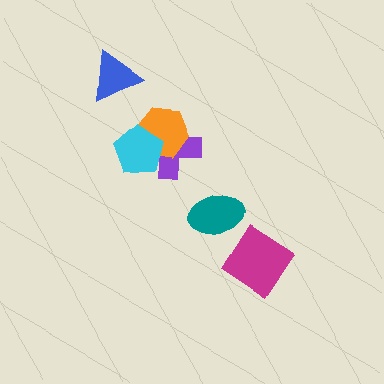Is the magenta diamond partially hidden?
No, no other shape covers it.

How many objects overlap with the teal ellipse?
0 objects overlap with the teal ellipse.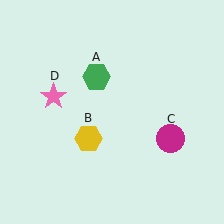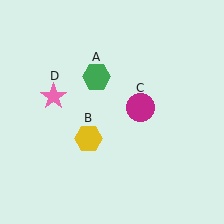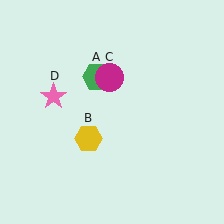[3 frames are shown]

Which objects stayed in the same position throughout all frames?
Green hexagon (object A) and yellow hexagon (object B) and pink star (object D) remained stationary.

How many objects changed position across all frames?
1 object changed position: magenta circle (object C).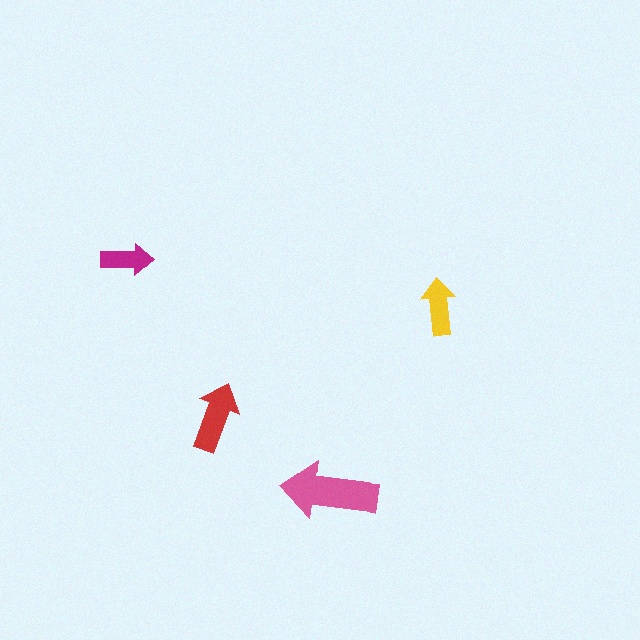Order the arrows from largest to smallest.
the pink one, the red one, the yellow one, the magenta one.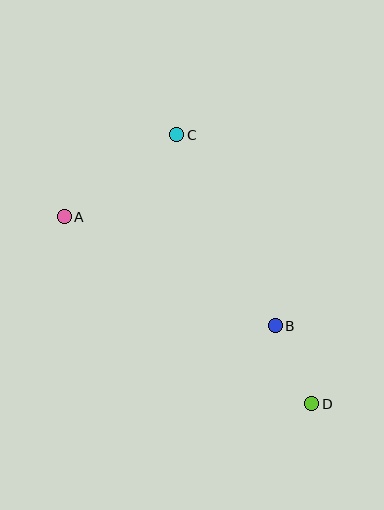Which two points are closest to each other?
Points B and D are closest to each other.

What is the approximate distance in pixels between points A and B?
The distance between A and B is approximately 238 pixels.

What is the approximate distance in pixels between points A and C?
The distance between A and C is approximately 139 pixels.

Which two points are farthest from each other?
Points A and D are farthest from each other.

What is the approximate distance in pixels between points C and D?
The distance between C and D is approximately 301 pixels.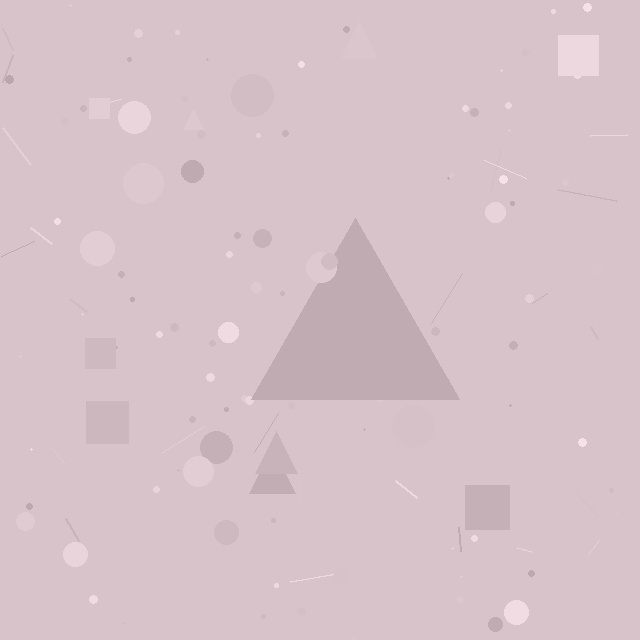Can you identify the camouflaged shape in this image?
The camouflaged shape is a triangle.